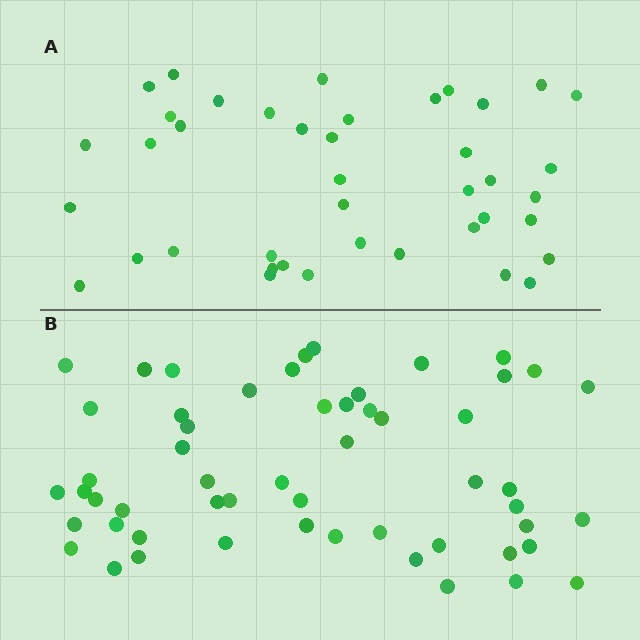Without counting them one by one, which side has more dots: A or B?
Region B (the bottom region) has more dots.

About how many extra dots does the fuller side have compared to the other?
Region B has approximately 15 more dots than region A.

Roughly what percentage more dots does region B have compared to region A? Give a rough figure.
About 35% more.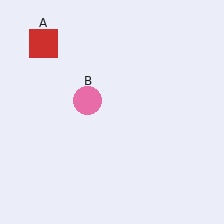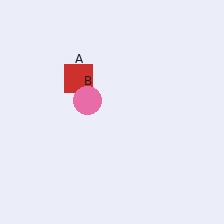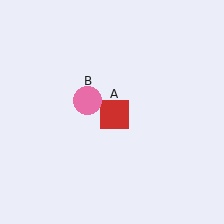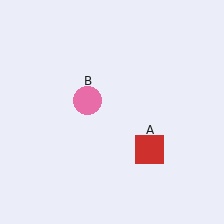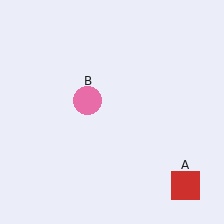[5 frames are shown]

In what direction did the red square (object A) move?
The red square (object A) moved down and to the right.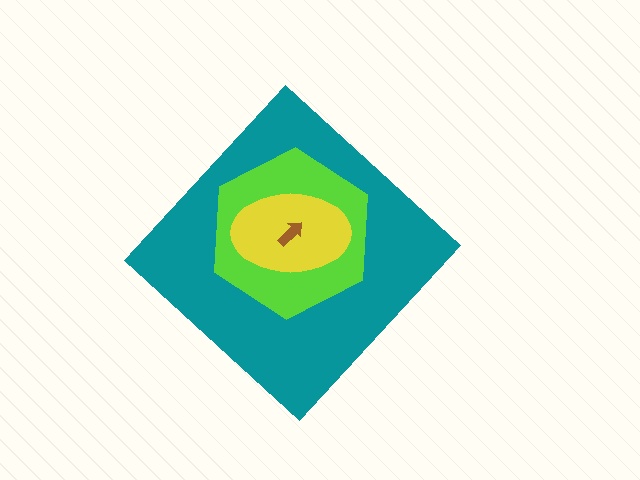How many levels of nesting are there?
4.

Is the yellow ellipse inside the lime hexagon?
Yes.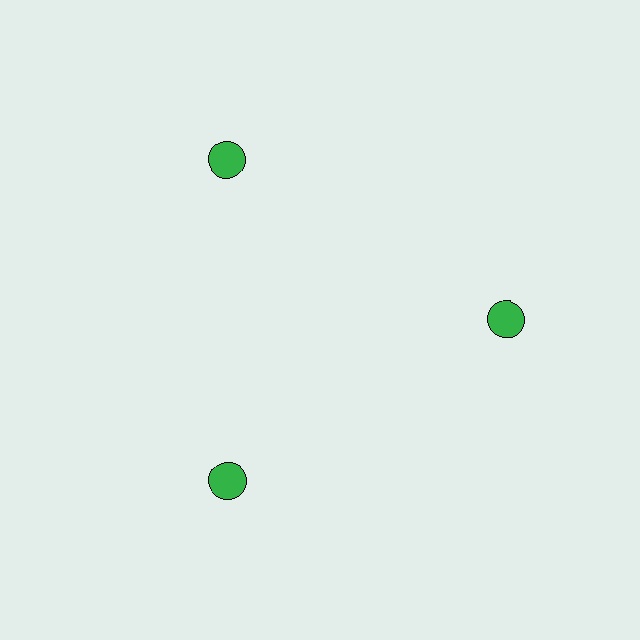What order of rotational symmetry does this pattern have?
This pattern has 3-fold rotational symmetry.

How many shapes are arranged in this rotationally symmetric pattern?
There are 3 shapes, arranged in 3 groups of 1.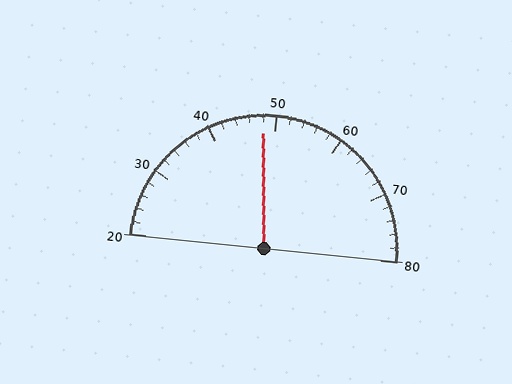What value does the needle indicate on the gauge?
The needle indicates approximately 48.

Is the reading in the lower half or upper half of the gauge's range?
The reading is in the lower half of the range (20 to 80).